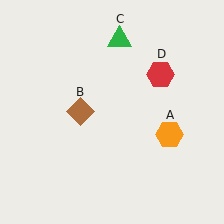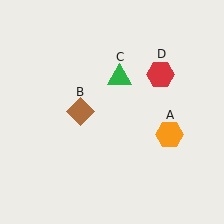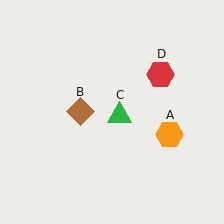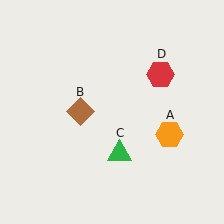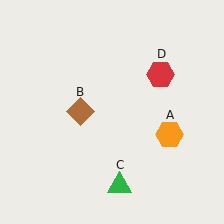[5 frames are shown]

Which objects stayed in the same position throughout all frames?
Orange hexagon (object A) and brown diamond (object B) and red hexagon (object D) remained stationary.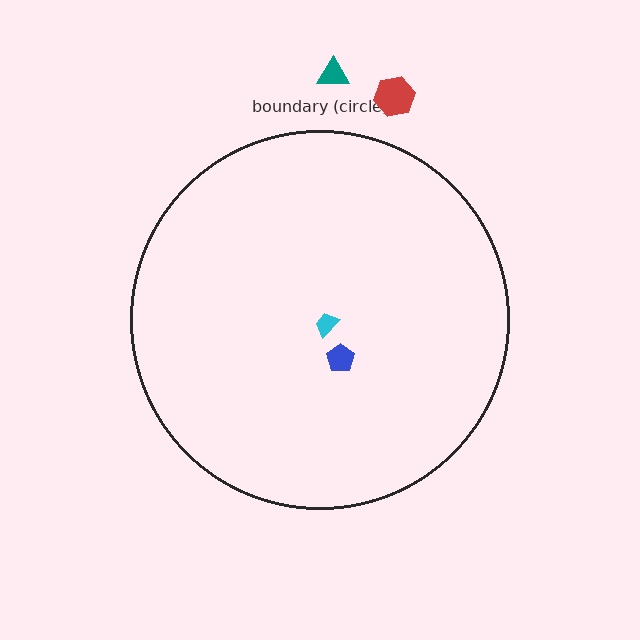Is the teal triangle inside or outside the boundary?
Outside.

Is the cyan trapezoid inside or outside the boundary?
Inside.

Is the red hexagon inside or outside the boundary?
Outside.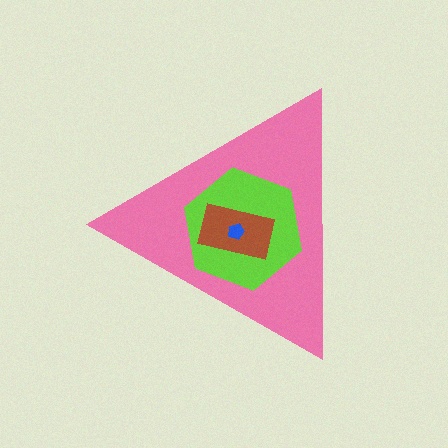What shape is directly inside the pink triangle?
The lime hexagon.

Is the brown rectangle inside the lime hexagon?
Yes.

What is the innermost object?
The blue pentagon.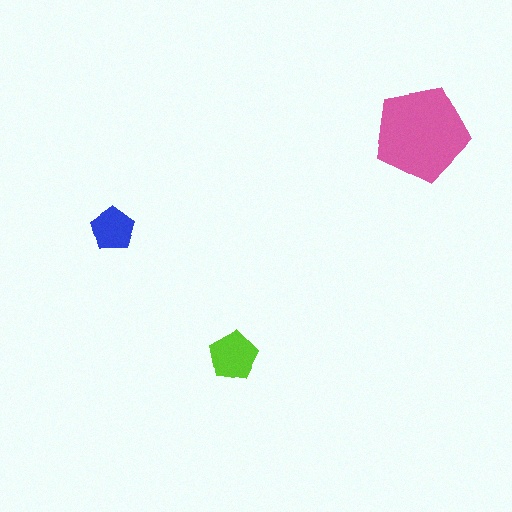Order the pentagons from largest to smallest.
the pink one, the lime one, the blue one.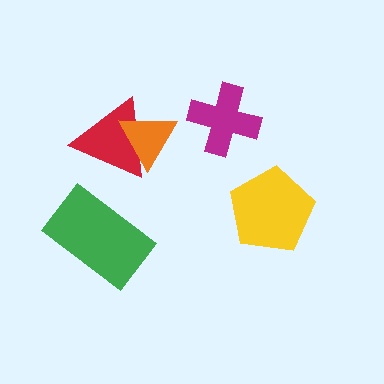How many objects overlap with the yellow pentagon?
0 objects overlap with the yellow pentagon.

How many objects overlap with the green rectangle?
0 objects overlap with the green rectangle.